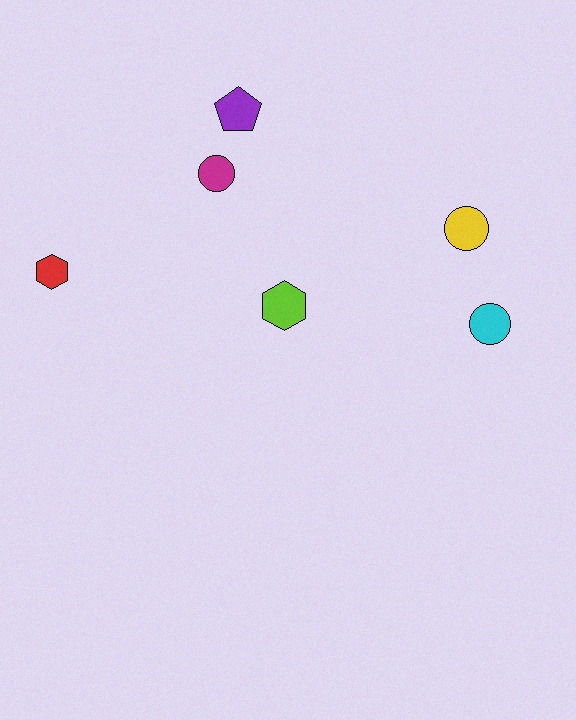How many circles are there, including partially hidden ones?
There are 3 circles.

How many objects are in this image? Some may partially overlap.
There are 6 objects.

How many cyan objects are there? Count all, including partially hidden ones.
There is 1 cyan object.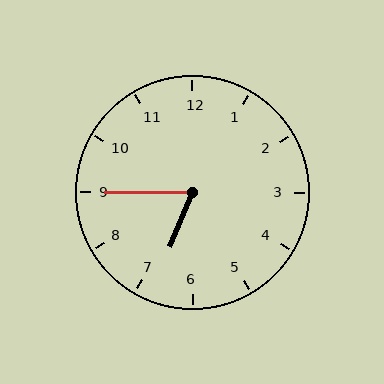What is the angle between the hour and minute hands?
Approximately 68 degrees.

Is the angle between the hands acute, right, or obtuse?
It is acute.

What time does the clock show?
6:45.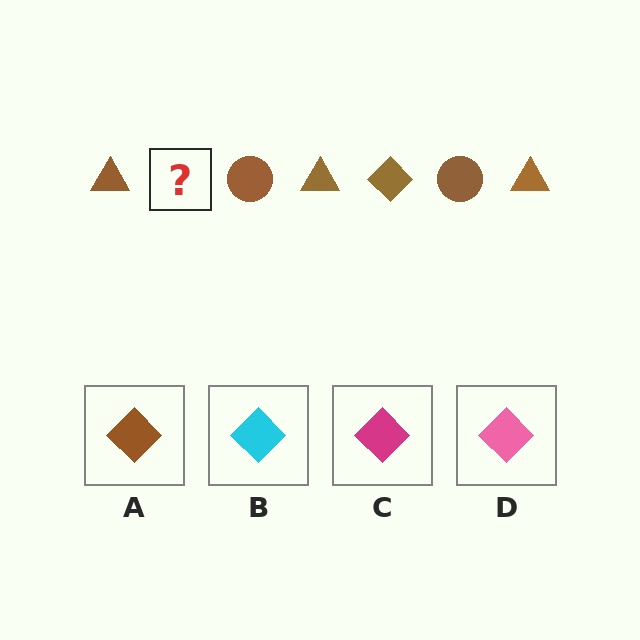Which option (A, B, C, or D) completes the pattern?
A.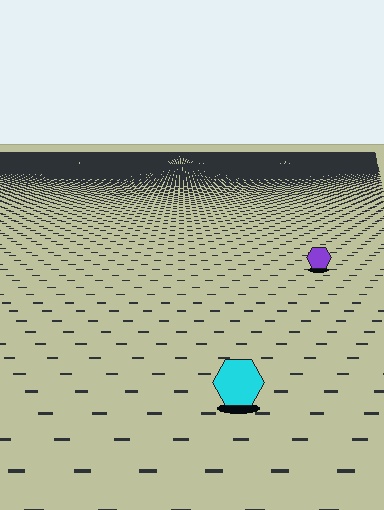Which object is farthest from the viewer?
The purple hexagon is farthest from the viewer. It appears smaller and the ground texture around it is denser.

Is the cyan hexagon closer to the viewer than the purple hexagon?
Yes. The cyan hexagon is closer — you can tell from the texture gradient: the ground texture is coarser near it.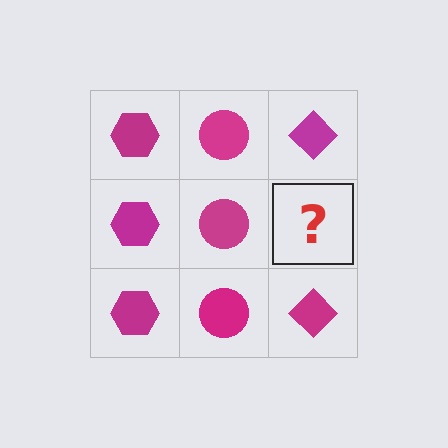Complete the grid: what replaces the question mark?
The question mark should be replaced with a magenta diamond.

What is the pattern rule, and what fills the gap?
The rule is that each column has a consistent shape. The gap should be filled with a magenta diamond.